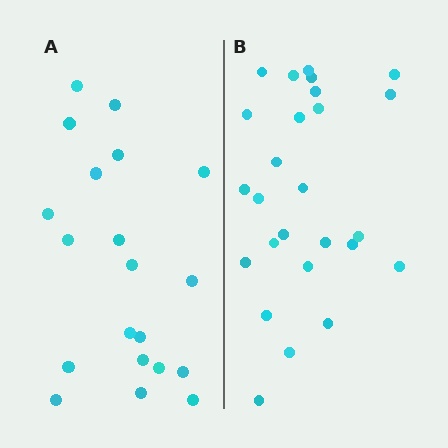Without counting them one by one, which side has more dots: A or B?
Region B (the right region) has more dots.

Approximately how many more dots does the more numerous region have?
Region B has about 6 more dots than region A.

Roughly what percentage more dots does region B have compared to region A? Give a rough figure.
About 30% more.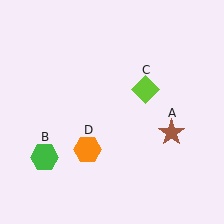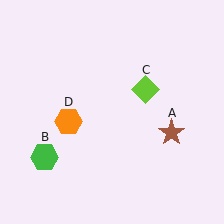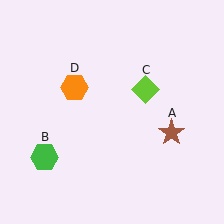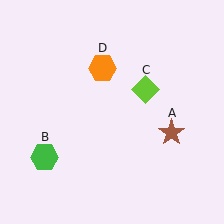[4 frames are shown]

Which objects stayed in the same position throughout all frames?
Brown star (object A) and green hexagon (object B) and lime diamond (object C) remained stationary.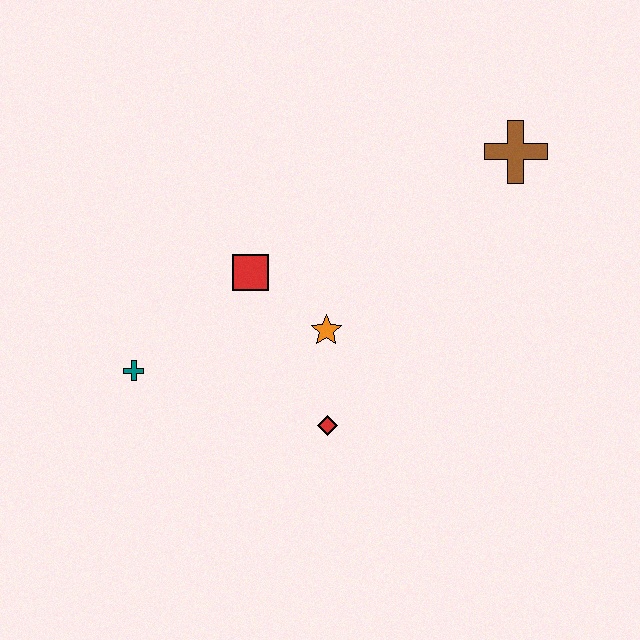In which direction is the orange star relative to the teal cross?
The orange star is to the right of the teal cross.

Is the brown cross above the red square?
Yes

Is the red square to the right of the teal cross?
Yes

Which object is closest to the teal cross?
The red square is closest to the teal cross.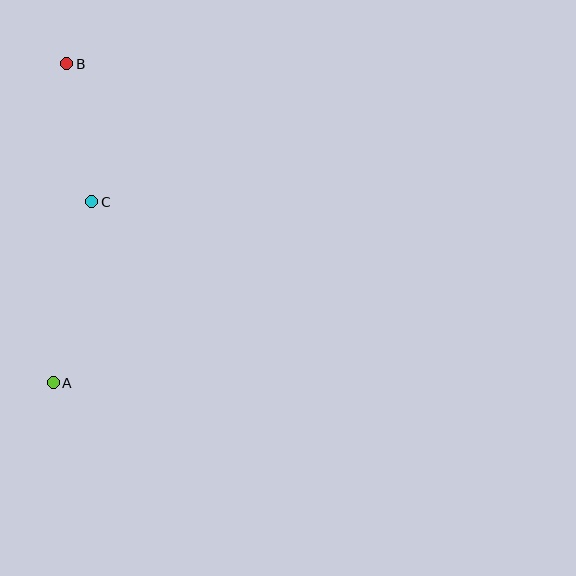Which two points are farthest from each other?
Points A and B are farthest from each other.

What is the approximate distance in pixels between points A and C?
The distance between A and C is approximately 185 pixels.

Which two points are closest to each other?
Points B and C are closest to each other.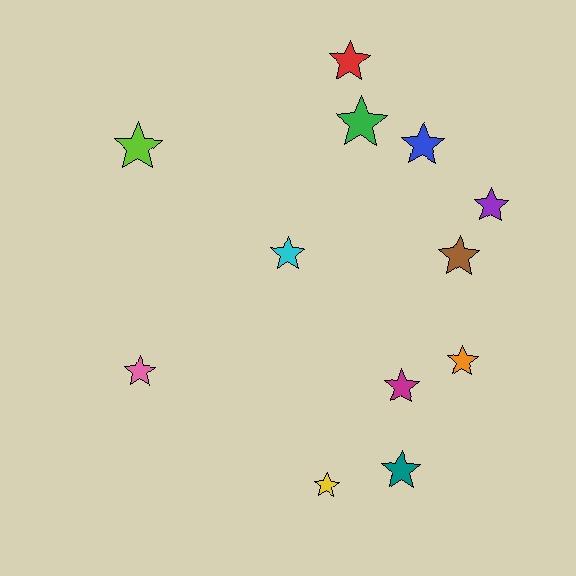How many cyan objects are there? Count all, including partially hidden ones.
There is 1 cyan object.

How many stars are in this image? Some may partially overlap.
There are 12 stars.